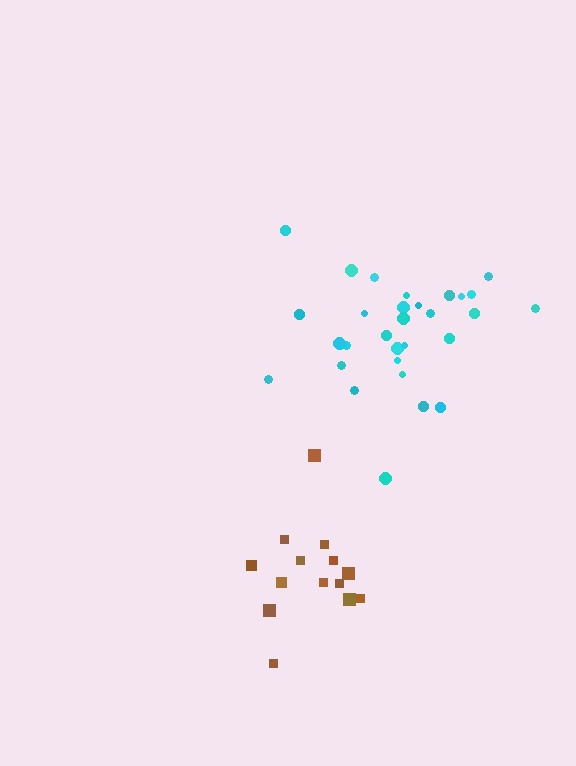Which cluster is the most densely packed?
Cyan.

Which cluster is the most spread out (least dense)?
Brown.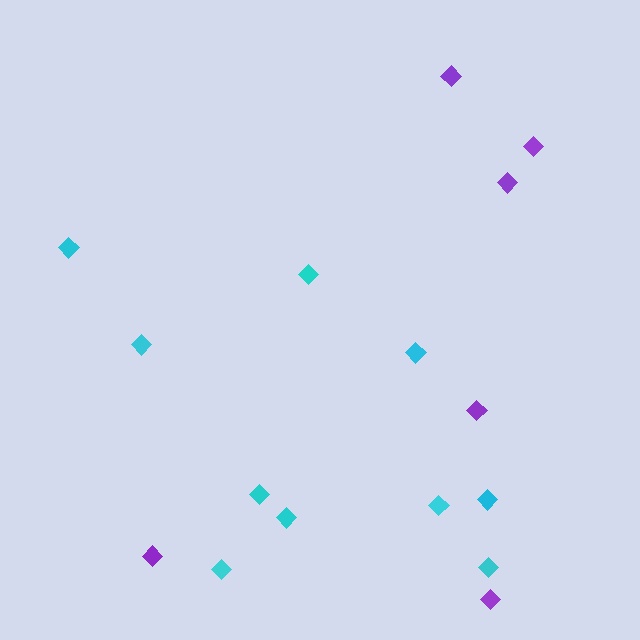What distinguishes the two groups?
There are 2 groups: one group of cyan diamonds (10) and one group of purple diamonds (6).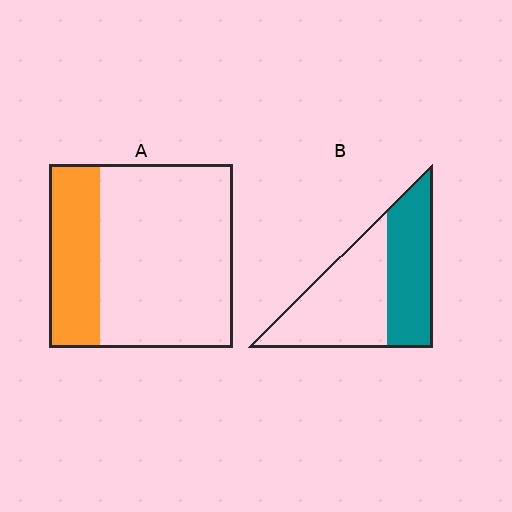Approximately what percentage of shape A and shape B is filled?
A is approximately 30% and B is approximately 45%.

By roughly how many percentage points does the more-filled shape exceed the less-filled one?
By roughly 15 percentage points (B over A).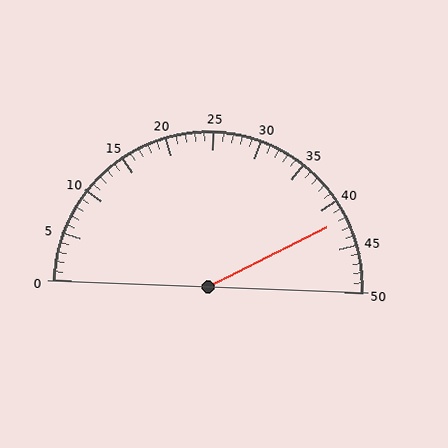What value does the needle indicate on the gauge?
The needle indicates approximately 42.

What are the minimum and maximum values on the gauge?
The gauge ranges from 0 to 50.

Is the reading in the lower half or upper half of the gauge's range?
The reading is in the upper half of the range (0 to 50).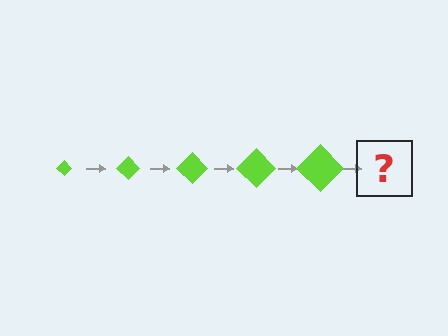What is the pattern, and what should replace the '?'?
The pattern is that the diamond gets progressively larger each step. The '?' should be a lime diamond, larger than the previous one.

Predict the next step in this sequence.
The next step is a lime diamond, larger than the previous one.